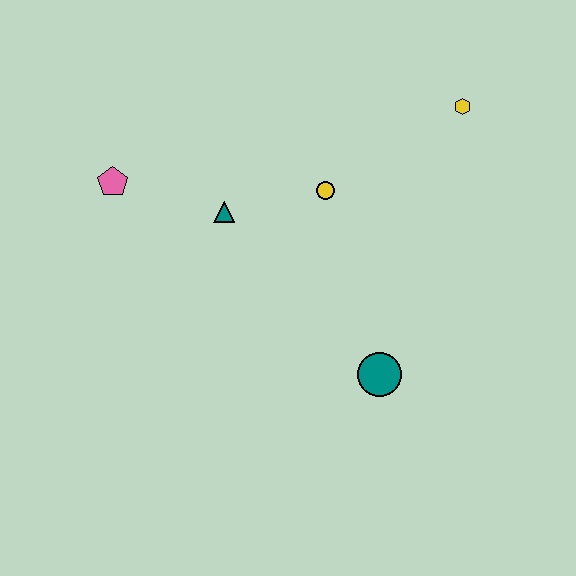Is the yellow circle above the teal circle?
Yes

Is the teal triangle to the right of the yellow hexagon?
No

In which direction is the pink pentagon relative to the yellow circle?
The pink pentagon is to the left of the yellow circle.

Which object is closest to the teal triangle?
The yellow circle is closest to the teal triangle.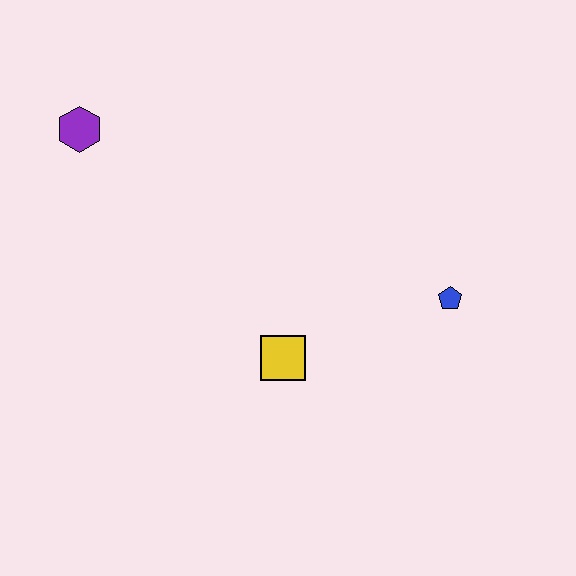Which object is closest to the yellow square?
The blue pentagon is closest to the yellow square.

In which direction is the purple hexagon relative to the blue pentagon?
The purple hexagon is to the left of the blue pentagon.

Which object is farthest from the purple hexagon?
The blue pentagon is farthest from the purple hexagon.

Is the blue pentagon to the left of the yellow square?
No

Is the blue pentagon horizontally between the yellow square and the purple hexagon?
No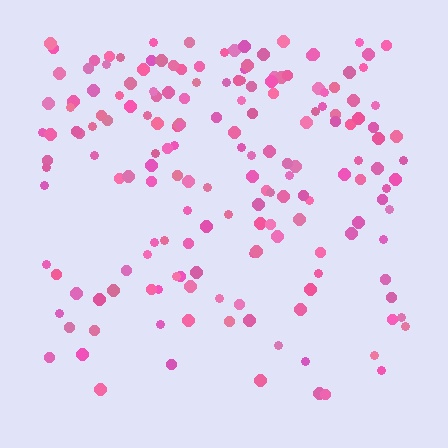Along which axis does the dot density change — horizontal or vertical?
Vertical.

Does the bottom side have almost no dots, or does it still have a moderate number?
Still a moderate number, just noticeably fewer than the top.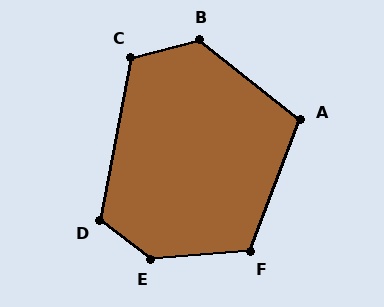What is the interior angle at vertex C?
Approximately 115 degrees (obtuse).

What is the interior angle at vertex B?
Approximately 127 degrees (obtuse).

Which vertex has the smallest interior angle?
A, at approximately 107 degrees.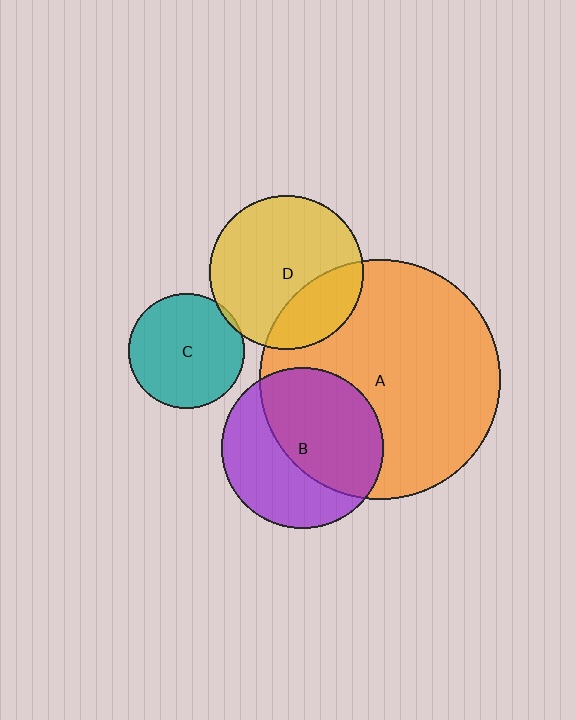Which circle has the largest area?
Circle A (orange).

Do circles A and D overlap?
Yes.